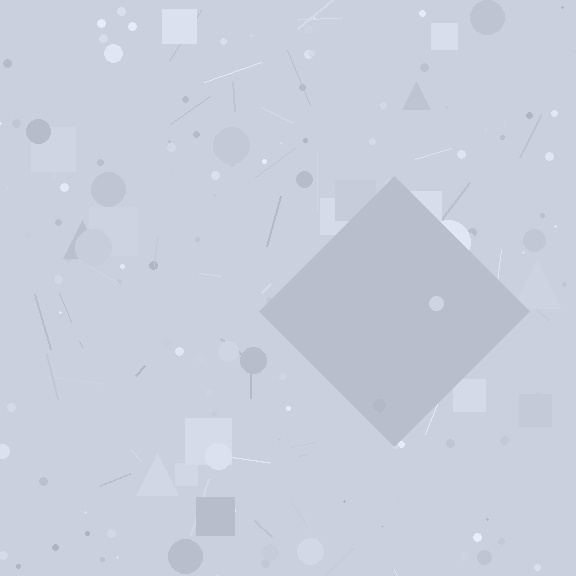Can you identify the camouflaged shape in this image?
The camouflaged shape is a diamond.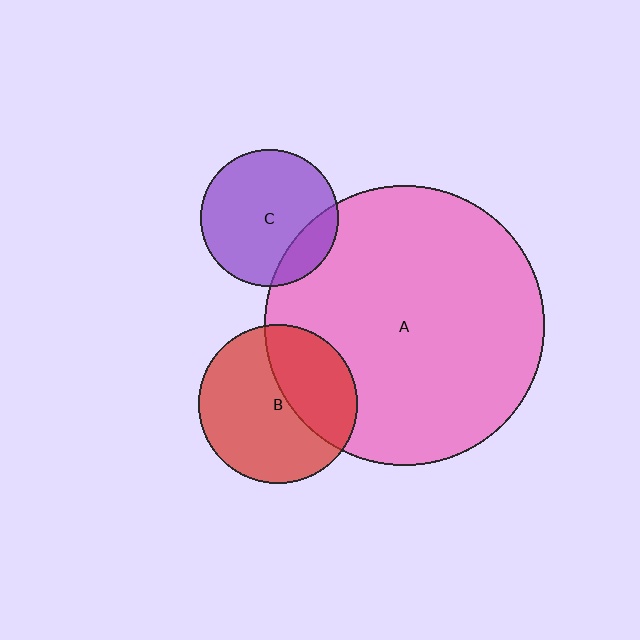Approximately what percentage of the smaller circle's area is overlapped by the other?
Approximately 20%.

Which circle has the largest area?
Circle A (pink).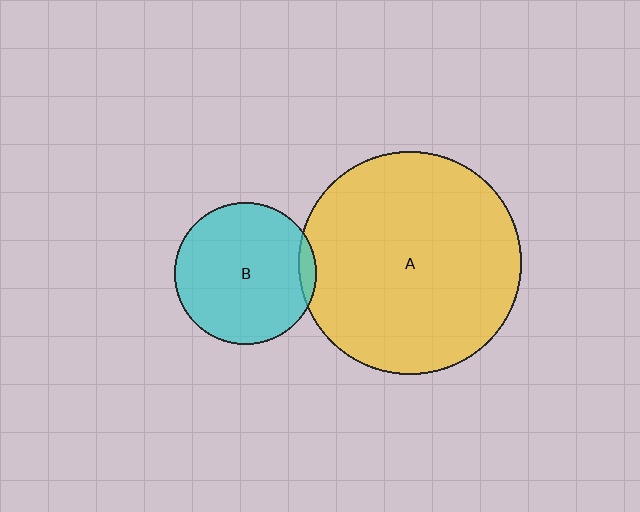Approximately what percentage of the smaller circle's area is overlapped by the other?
Approximately 5%.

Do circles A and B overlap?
Yes.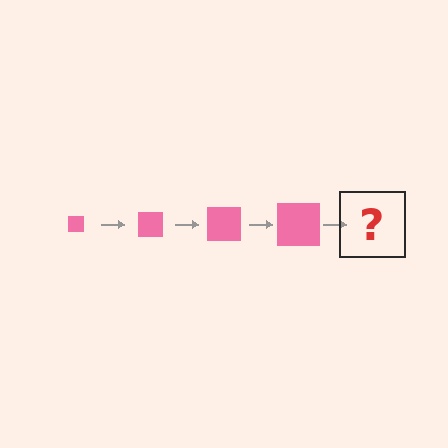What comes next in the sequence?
The next element should be a pink square, larger than the previous one.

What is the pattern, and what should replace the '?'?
The pattern is that the square gets progressively larger each step. The '?' should be a pink square, larger than the previous one.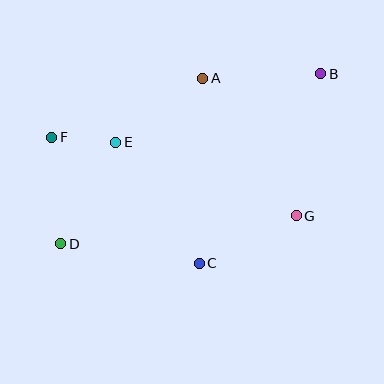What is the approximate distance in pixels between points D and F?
The distance between D and F is approximately 107 pixels.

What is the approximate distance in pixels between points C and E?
The distance between C and E is approximately 147 pixels.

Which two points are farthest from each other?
Points B and D are farthest from each other.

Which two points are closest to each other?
Points E and F are closest to each other.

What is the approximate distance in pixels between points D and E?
The distance between D and E is approximately 115 pixels.